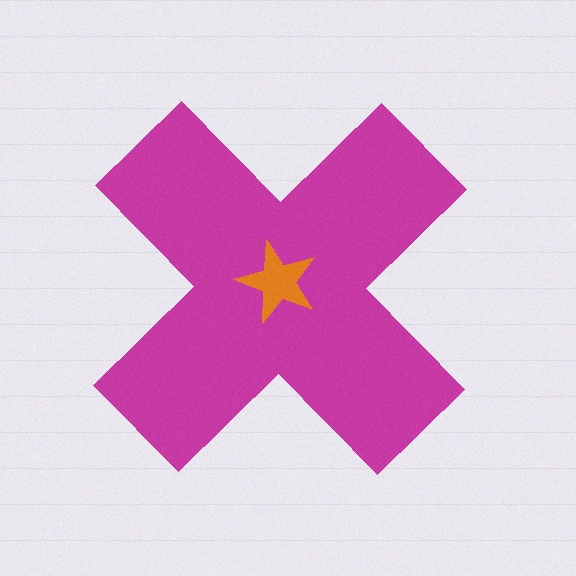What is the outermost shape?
The magenta cross.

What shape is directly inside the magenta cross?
The orange star.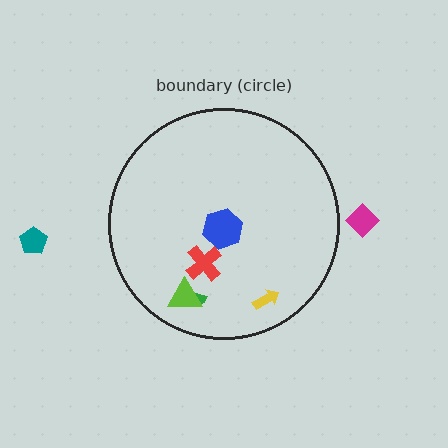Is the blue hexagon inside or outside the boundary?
Inside.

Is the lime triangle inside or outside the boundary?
Inside.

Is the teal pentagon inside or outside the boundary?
Outside.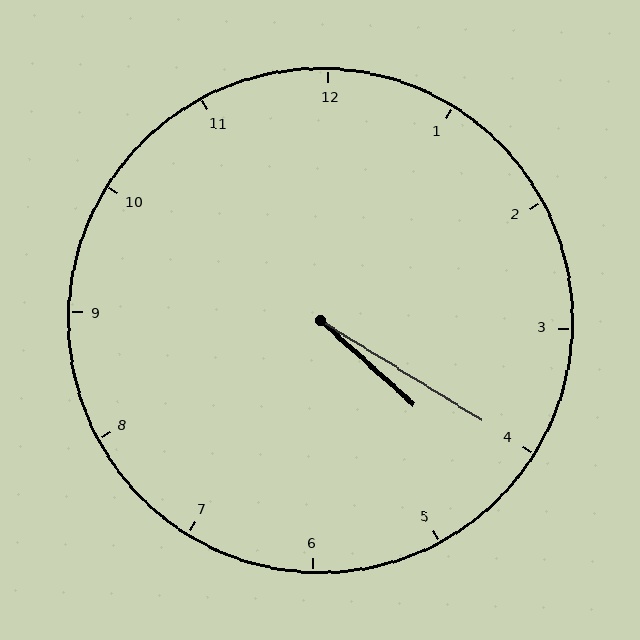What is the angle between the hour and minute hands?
Approximately 10 degrees.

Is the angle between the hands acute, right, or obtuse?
It is acute.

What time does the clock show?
4:20.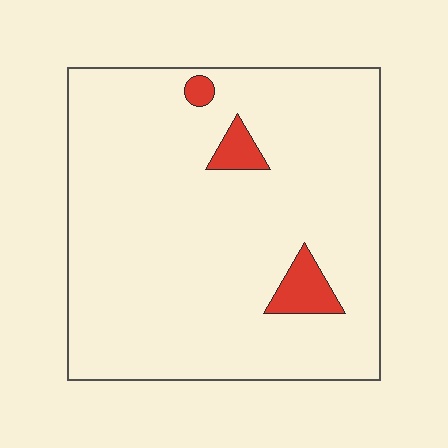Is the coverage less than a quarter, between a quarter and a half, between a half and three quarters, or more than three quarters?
Less than a quarter.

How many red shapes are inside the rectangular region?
3.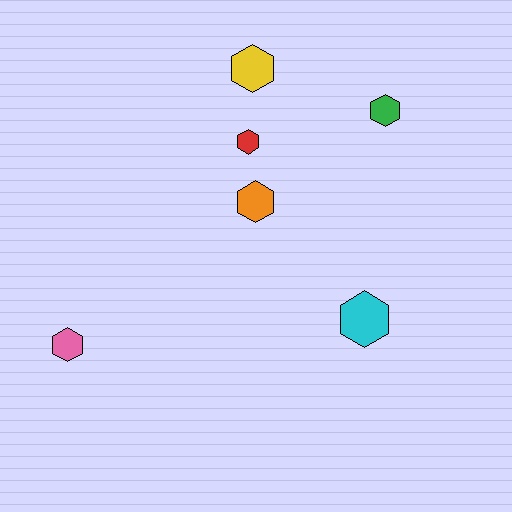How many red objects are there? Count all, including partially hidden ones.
There is 1 red object.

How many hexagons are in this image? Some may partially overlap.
There are 6 hexagons.